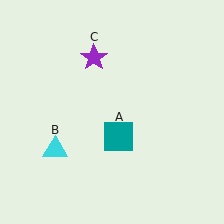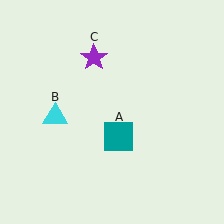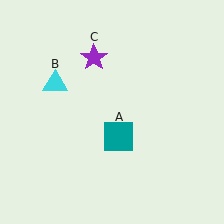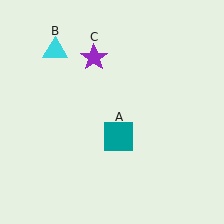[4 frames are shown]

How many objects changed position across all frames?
1 object changed position: cyan triangle (object B).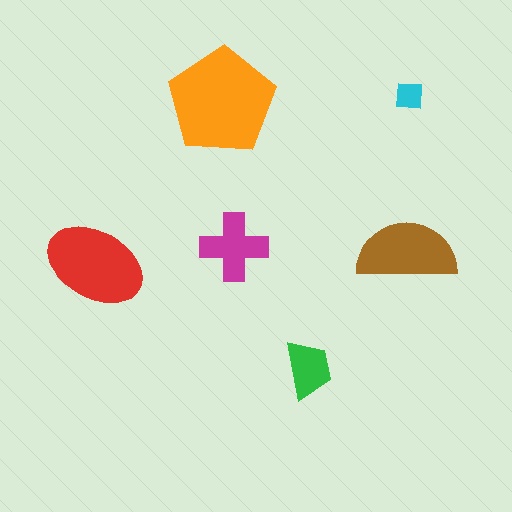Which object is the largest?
The orange pentagon.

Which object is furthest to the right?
The cyan square is rightmost.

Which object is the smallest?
The cyan square.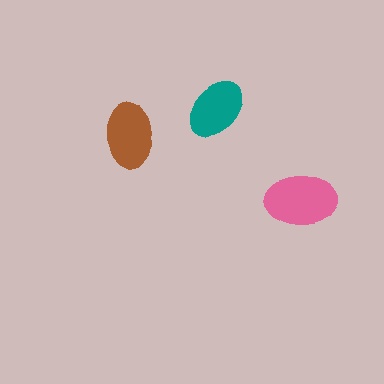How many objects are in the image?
There are 3 objects in the image.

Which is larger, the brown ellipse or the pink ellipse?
The pink one.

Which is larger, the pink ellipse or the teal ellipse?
The pink one.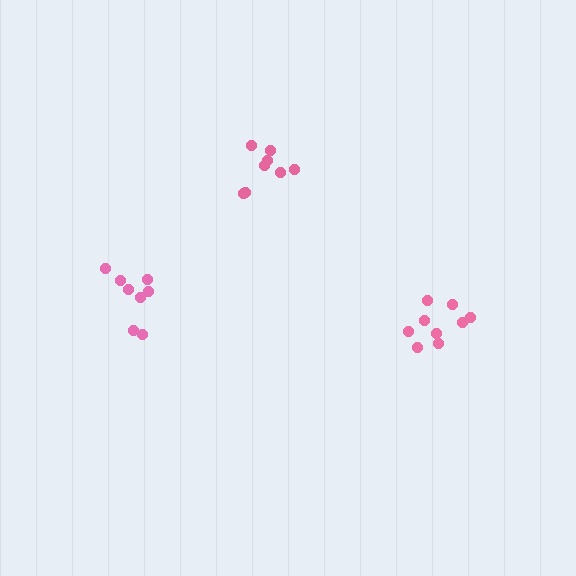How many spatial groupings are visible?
There are 3 spatial groupings.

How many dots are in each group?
Group 1: 8 dots, Group 2: 8 dots, Group 3: 9 dots (25 total).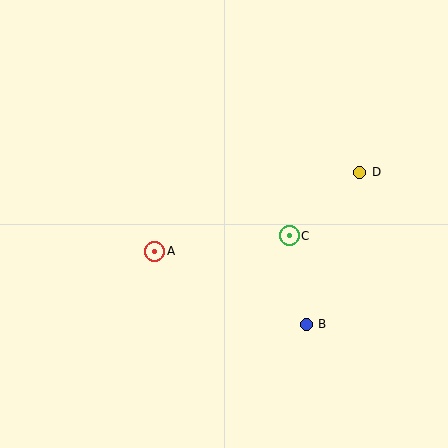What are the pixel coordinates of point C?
Point C is at (289, 236).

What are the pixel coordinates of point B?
Point B is at (306, 324).